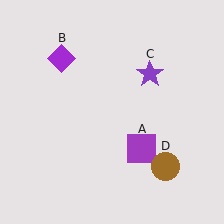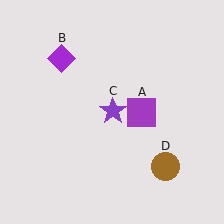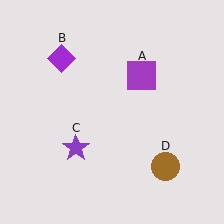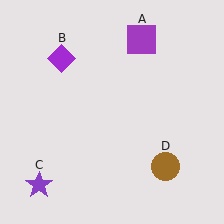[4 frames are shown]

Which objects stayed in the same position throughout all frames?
Purple diamond (object B) and brown circle (object D) remained stationary.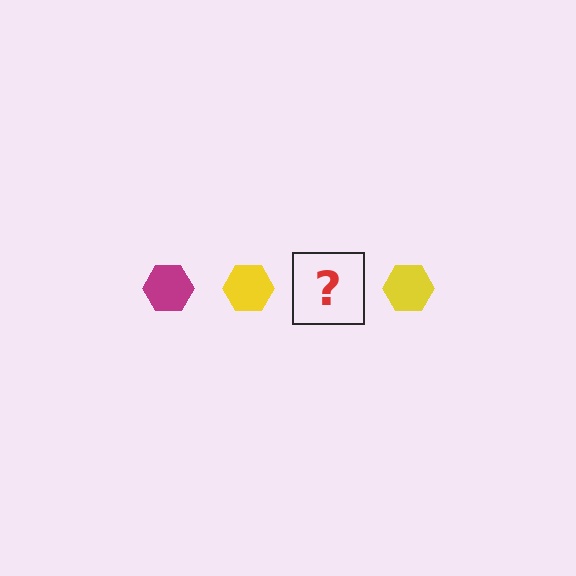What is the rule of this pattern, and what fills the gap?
The rule is that the pattern cycles through magenta, yellow hexagons. The gap should be filled with a magenta hexagon.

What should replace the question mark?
The question mark should be replaced with a magenta hexagon.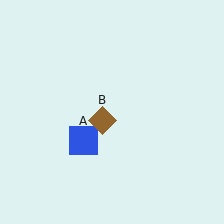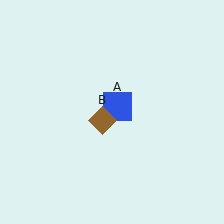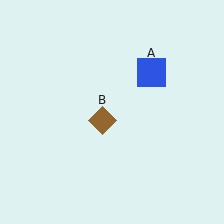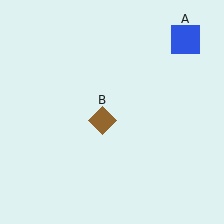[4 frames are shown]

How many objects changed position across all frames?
1 object changed position: blue square (object A).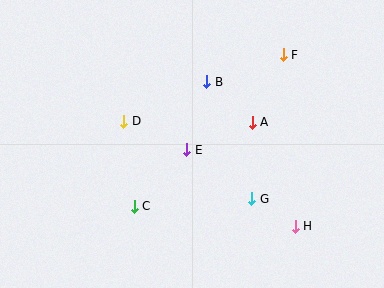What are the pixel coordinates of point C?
Point C is at (134, 206).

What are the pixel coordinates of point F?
Point F is at (283, 55).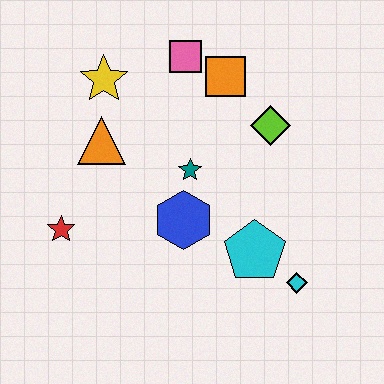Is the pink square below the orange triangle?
No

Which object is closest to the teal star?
The blue hexagon is closest to the teal star.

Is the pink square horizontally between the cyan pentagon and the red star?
Yes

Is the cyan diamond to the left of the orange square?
No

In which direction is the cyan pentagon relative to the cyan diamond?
The cyan pentagon is to the left of the cyan diamond.